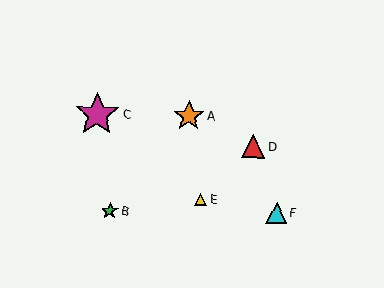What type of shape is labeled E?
Shape E is a yellow triangle.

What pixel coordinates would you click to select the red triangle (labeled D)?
Click at (253, 146) to select the red triangle D.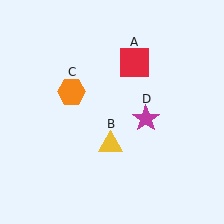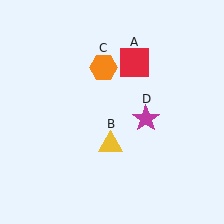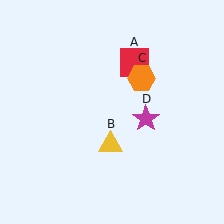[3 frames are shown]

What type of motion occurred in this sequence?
The orange hexagon (object C) rotated clockwise around the center of the scene.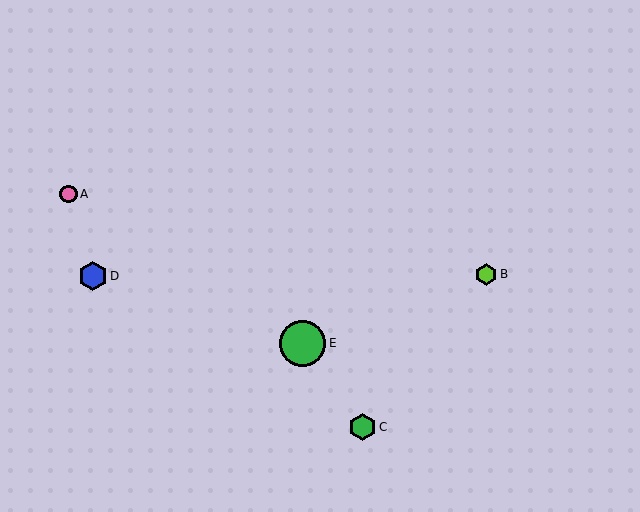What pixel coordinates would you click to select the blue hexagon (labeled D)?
Click at (93, 276) to select the blue hexagon D.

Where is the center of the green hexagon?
The center of the green hexagon is at (363, 427).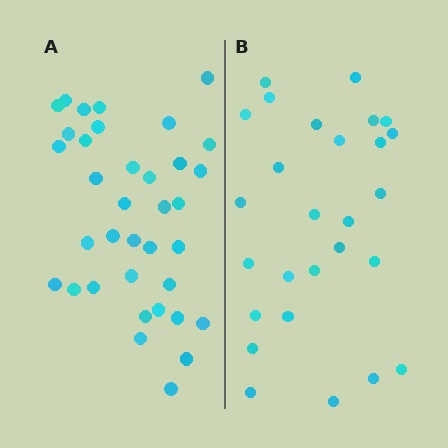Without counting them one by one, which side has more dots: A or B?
Region A (the left region) has more dots.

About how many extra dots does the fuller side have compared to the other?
Region A has roughly 8 or so more dots than region B.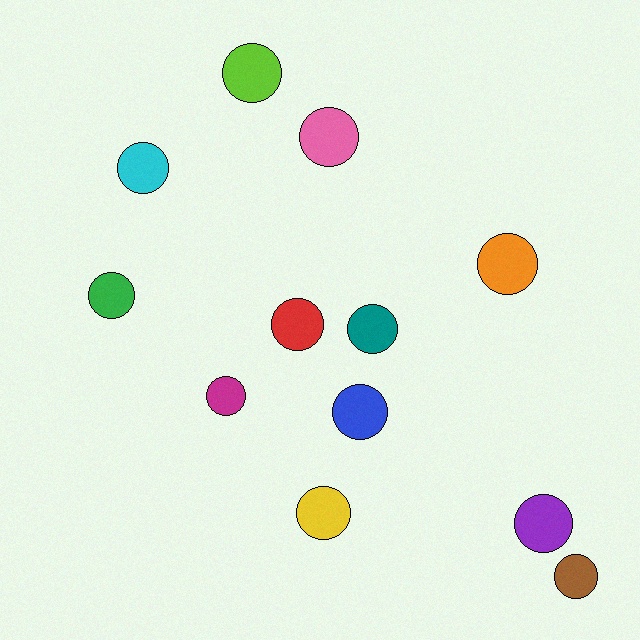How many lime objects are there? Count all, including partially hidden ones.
There is 1 lime object.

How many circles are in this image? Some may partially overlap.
There are 12 circles.